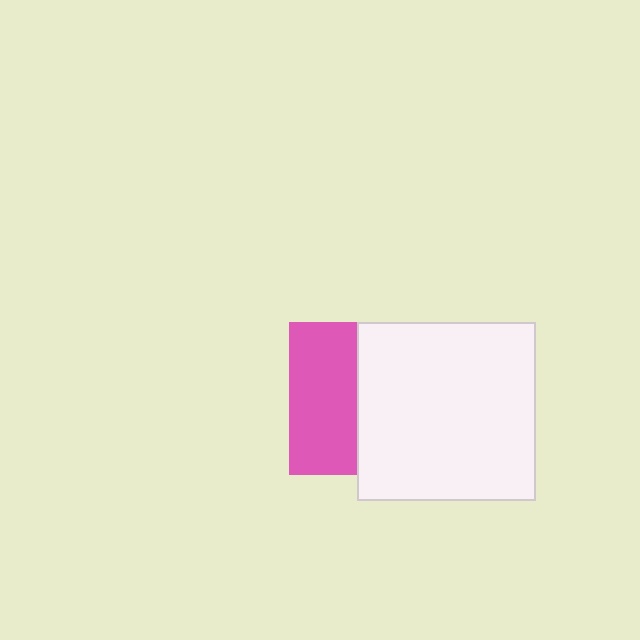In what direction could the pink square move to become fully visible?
The pink square could move left. That would shift it out from behind the white square entirely.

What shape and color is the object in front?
The object in front is a white square.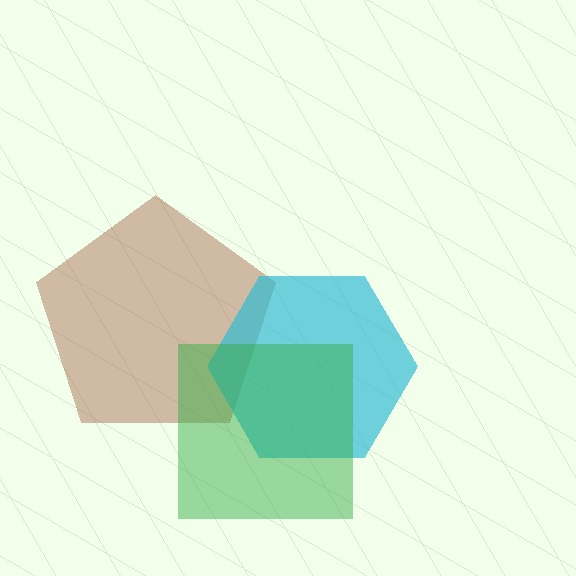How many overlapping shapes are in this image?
There are 3 overlapping shapes in the image.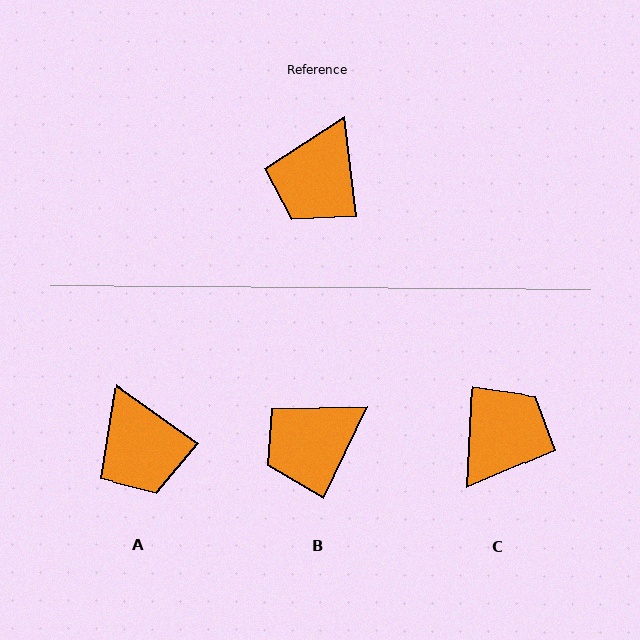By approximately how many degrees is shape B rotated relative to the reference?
Approximately 32 degrees clockwise.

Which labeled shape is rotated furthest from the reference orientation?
C, about 170 degrees away.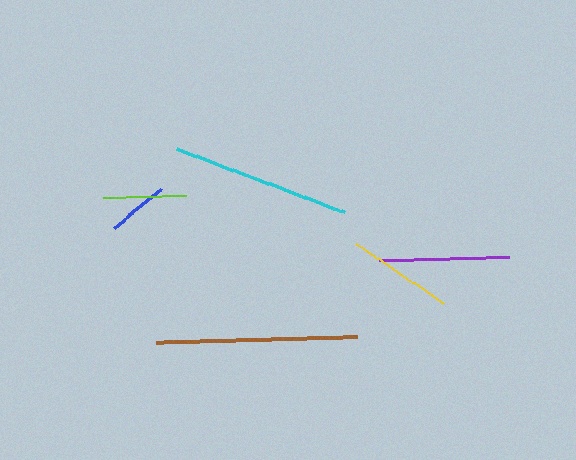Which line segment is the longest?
The brown line is the longest at approximately 201 pixels.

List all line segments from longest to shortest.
From longest to shortest: brown, cyan, purple, yellow, lime, blue.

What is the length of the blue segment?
The blue segment is approximately 62 pixels long.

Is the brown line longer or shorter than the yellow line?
The brown line is longer than the yellow line.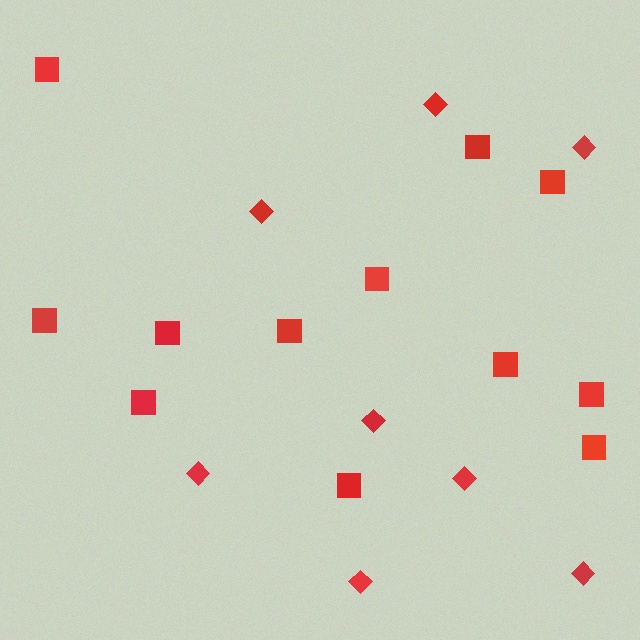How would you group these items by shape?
There are 2 groups: one group of squares (12) and one group of diamonds (8).